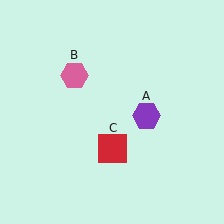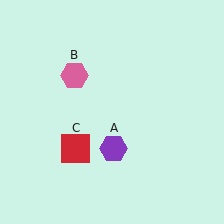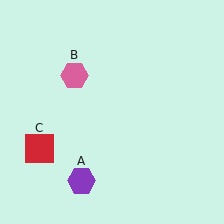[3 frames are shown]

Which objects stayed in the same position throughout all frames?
Pink hexagon (object B) remained stationary.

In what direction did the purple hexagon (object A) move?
The purple hexagon (object A) moved down and to the left.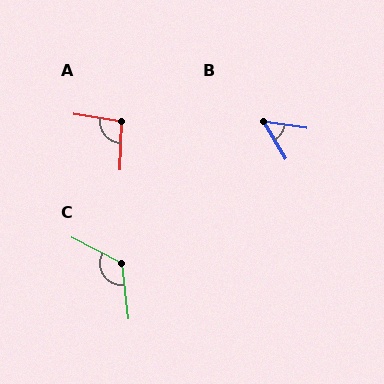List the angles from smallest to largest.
B (51°), A (96°), C (125°).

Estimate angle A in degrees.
Approximately 96 degrees.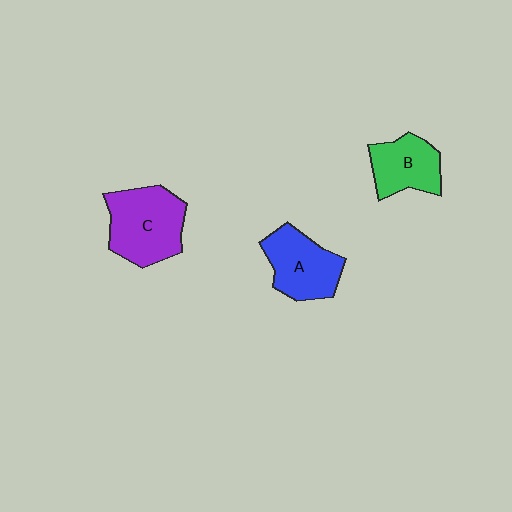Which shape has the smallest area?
Shape B (green).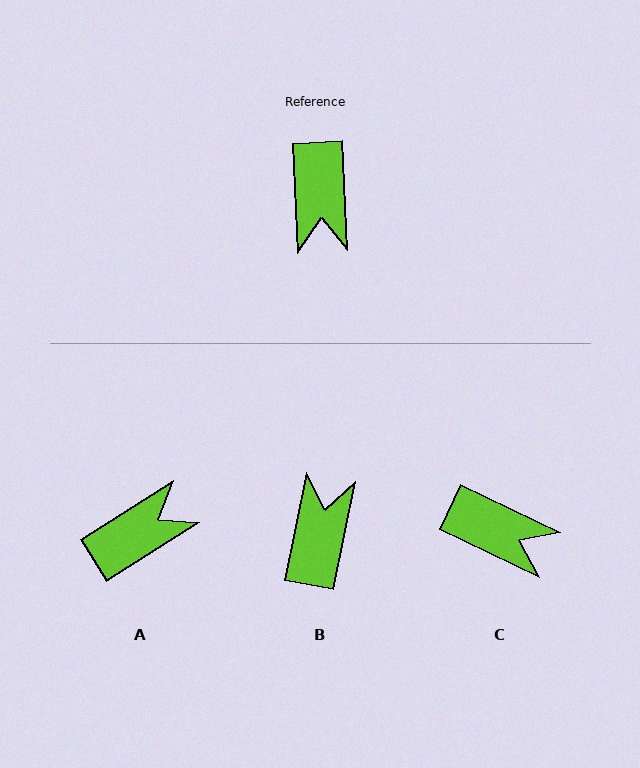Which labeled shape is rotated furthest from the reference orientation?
B, about 166 degrees away.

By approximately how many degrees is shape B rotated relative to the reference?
Approximately 166 degrees counter-clockwise.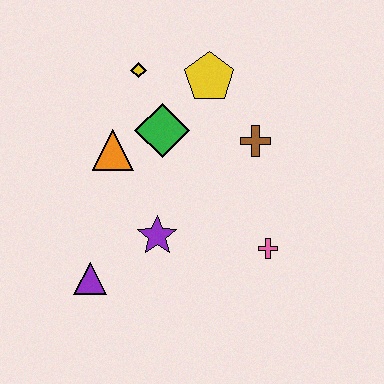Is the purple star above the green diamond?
No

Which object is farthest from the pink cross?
The yellow diamond is farthest from the pink cross.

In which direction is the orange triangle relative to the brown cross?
The orange triangle is to the left of the brown cross.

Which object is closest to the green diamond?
The orange triangle is closest to the green diamond.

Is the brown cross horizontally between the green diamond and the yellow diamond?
No